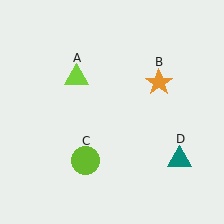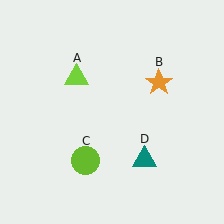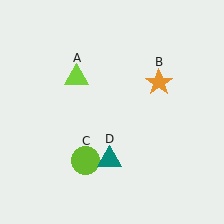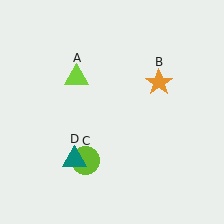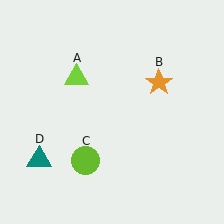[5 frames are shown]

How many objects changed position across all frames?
1 object changed position: teal triangle (object D).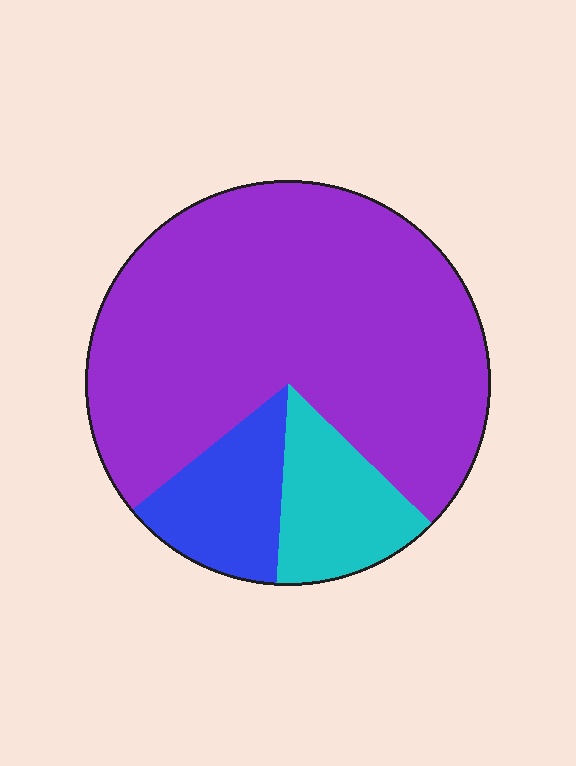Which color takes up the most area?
Purple, at roughly 75%.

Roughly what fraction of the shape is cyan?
Cyan takes up less than a sixth of the shape.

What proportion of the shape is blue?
Blue covers roughly 15% of the shape.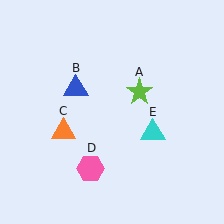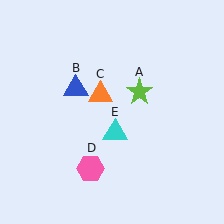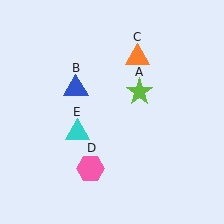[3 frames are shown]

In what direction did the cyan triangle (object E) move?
The cyan triangle (object E) moved left.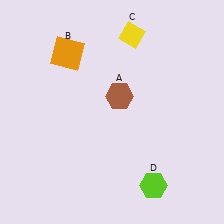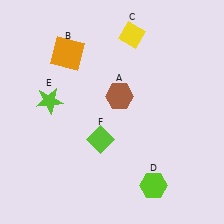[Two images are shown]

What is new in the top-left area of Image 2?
A lime star (E) was added in the top-left area of Image 2.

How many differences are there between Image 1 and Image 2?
There are 2 differences between the two images.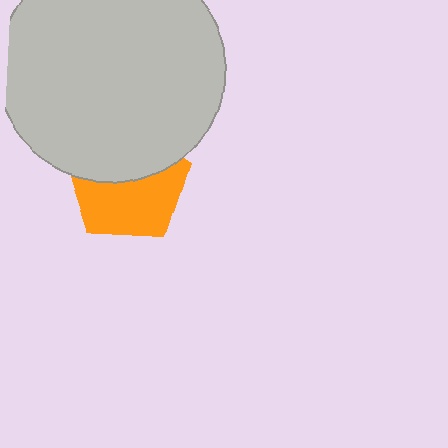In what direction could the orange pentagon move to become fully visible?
The orange pentagon could move down. That would shift it out from behind the light gray circle entirely.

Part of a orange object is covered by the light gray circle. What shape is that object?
It is a pentagon.